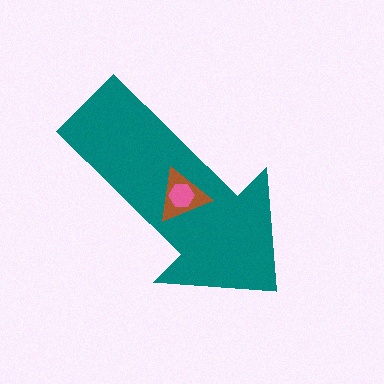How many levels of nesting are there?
3.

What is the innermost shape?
The pink hexagon.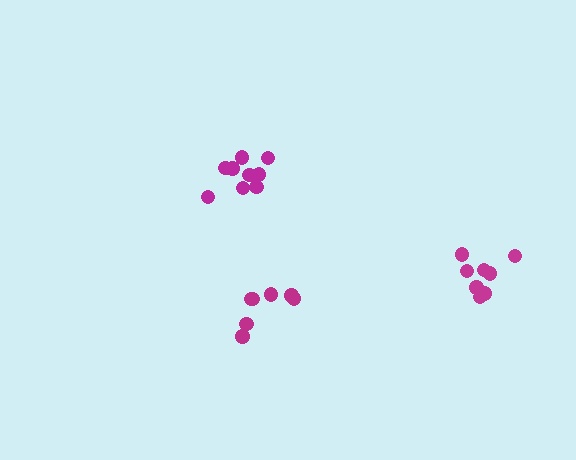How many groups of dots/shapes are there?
There are 3 groups.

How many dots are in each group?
Group 1: 7 dots, Group 2: 8 dots, Group 3: 9 dots (24 total).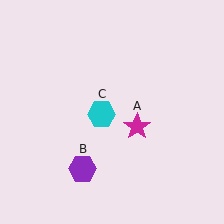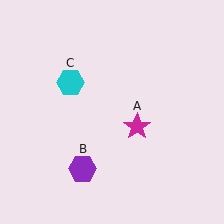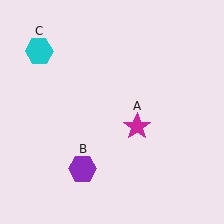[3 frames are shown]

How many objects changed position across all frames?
1 object changed position: cyan hexagon (object C).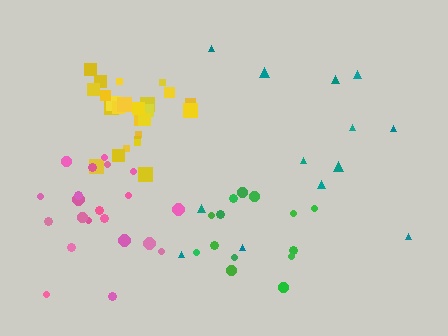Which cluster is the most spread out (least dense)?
Teal.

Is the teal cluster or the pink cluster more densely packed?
Pink.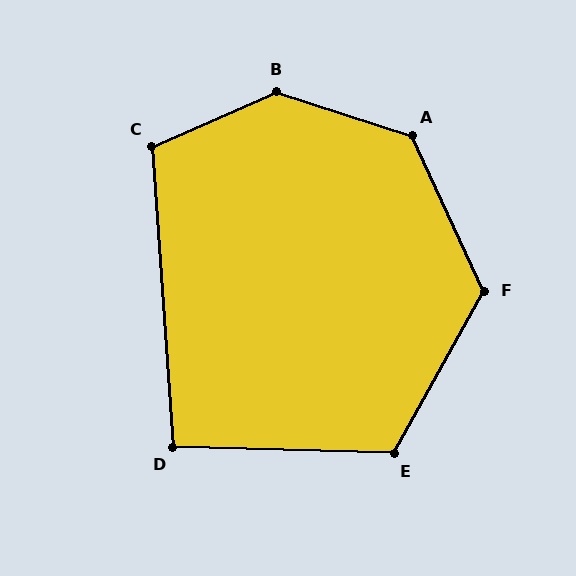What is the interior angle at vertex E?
Approximately 117 degrees (obtuse).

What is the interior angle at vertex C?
Approximately 110 degrees (obtuse).